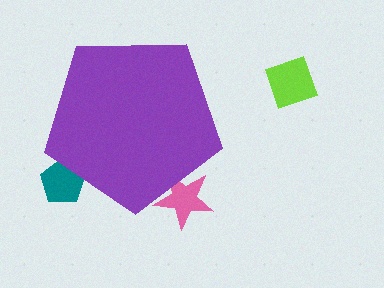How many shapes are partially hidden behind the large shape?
2 shapes are partially hidden.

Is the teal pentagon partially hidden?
Yes, the teal pentagon is partially hidden behind the purple pentagon.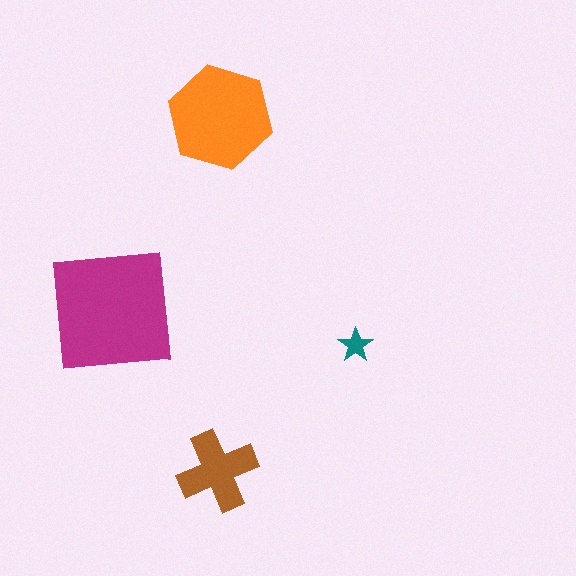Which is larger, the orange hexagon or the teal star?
The orange hexagon.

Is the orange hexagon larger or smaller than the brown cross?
Larger.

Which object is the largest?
The magenta square.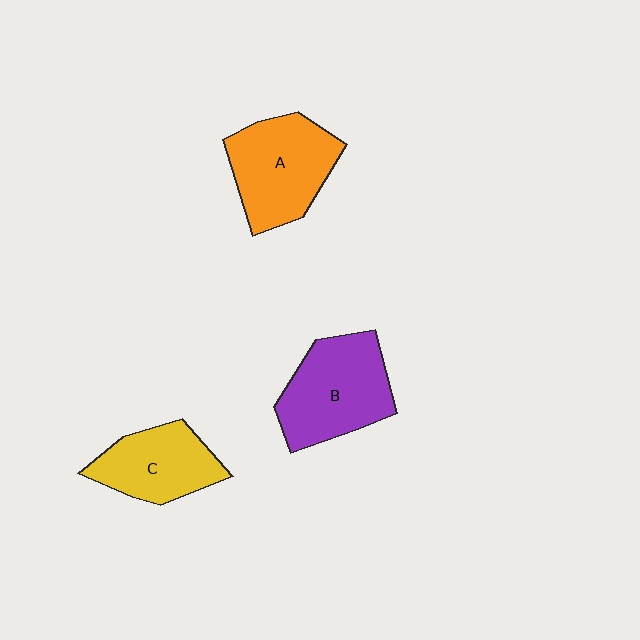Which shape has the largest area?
Shape B (purple).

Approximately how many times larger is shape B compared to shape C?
Approximately 1.3 times.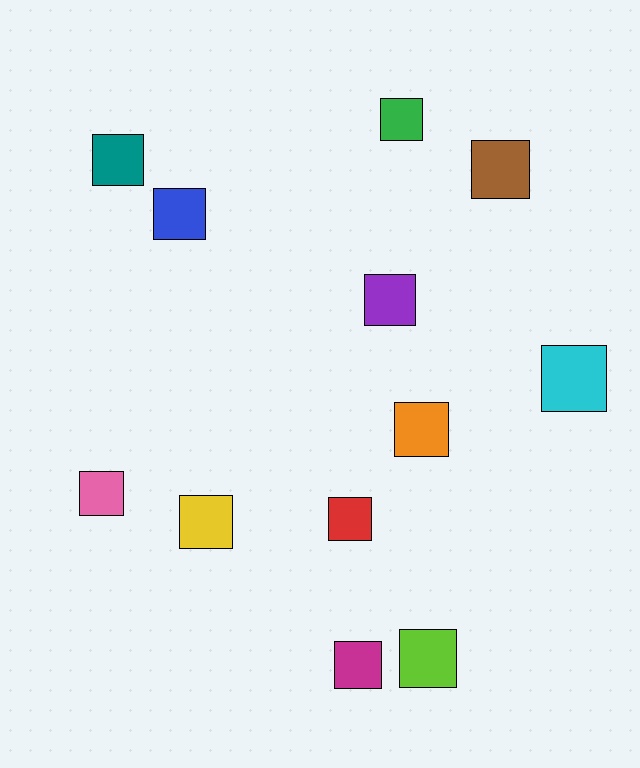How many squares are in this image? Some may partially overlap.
There are 12 squares.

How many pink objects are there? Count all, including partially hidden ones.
There is 1 pink object.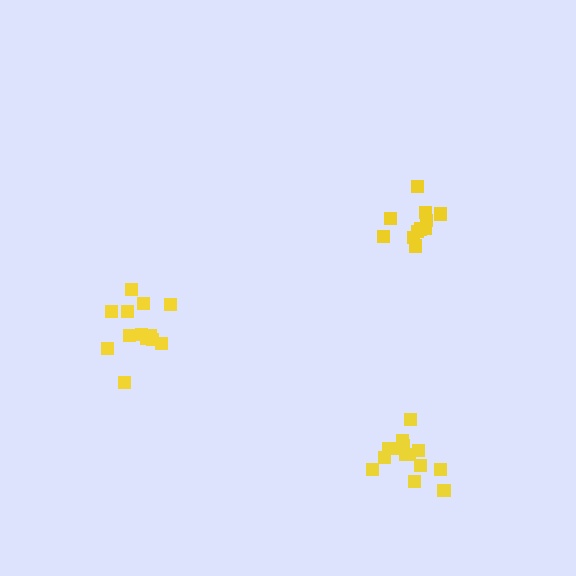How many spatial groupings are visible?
There are 3 spatial groupings.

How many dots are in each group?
Group 1: 14 dots, Group 2: 11 dots, Group 3: 13 dots (38 total).